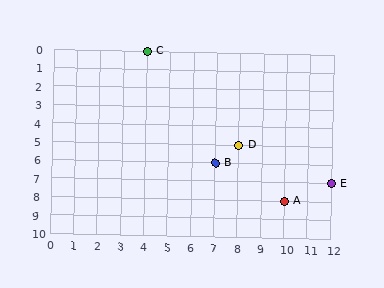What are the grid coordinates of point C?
Point C is at grid coordinates (4, 0).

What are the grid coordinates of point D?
Point D is at grid coordinates (8, 5).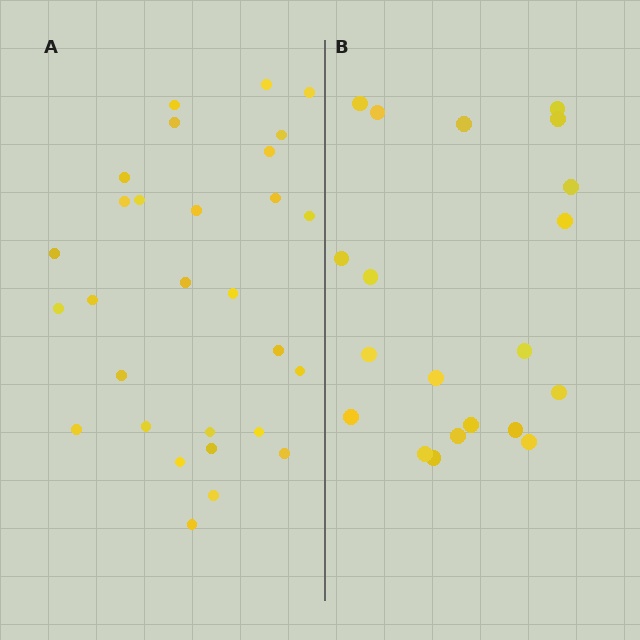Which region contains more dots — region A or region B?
Region A (the left region) has more dots.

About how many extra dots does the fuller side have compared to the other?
Region A has roughly 8 or so more dots than region B.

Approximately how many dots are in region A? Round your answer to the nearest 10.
About 30 dots. (The exact count is 29, which rounds to 30.)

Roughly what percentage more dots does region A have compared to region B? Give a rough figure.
About 45% more.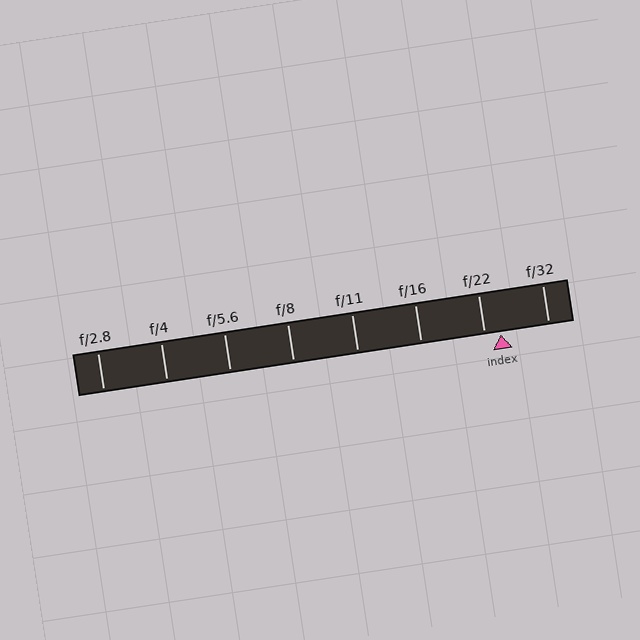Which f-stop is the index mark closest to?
The index mark is closest to f/22.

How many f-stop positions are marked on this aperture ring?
There are 8 f-stop positions marked.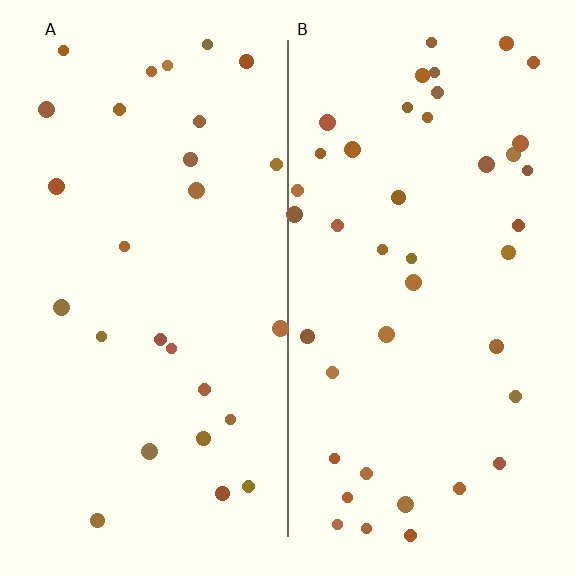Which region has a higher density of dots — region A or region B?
B (the right).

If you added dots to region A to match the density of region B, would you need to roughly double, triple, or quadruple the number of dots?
Approximately double.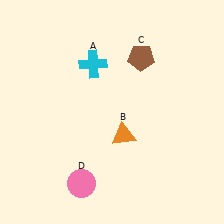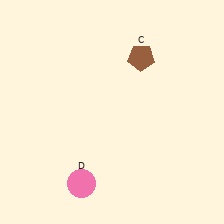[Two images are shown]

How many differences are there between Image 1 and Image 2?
There are 2 differences between the two images.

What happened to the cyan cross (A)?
The cyan cross (A) was removed in Image 2. It was in the top-left area of Image 1.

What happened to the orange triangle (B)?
The orange triangle (B) was removed in Image 2. It was in the bottom-right area of Image 1.